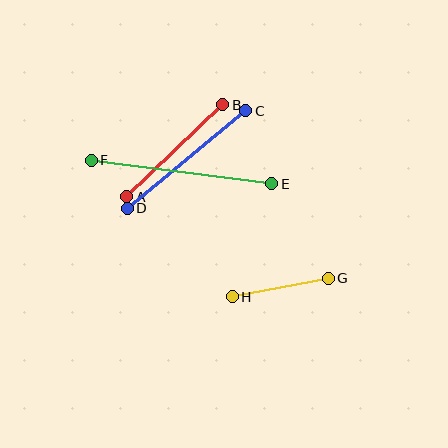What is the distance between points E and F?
The distance is approximately 182 pixels.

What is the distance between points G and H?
The distance is approximately 98 pixels.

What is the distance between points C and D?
The distance is approximately 153 pixels.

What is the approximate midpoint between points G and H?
The midpoint is at approximately (280, 287) pixels.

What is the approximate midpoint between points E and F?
The midpoint is at approximately (182, 172) pixels.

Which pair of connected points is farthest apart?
Points E and F are farthest apart.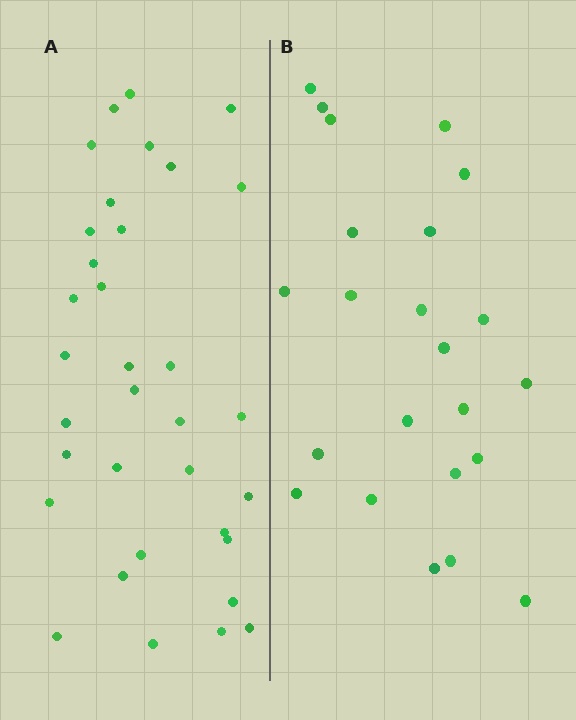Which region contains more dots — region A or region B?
Region A (the left region) has more dots.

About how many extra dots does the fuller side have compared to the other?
Region A has roughly 12 or so more dots than region B.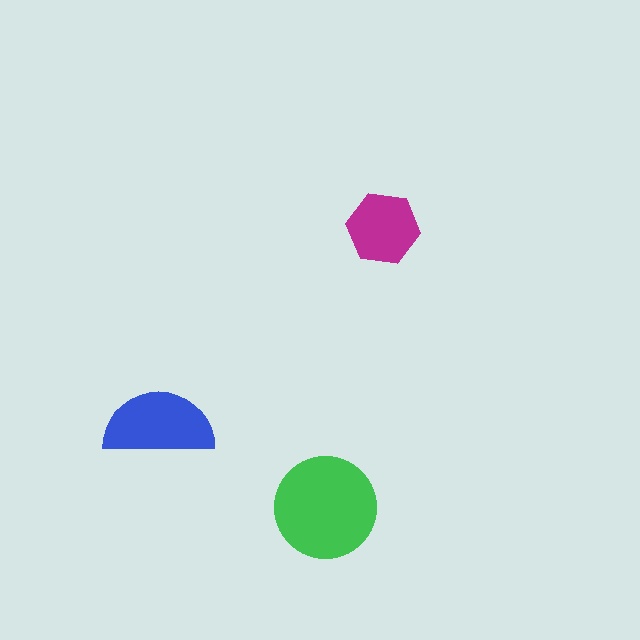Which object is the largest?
The green circle.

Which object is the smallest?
The magenta hexagon.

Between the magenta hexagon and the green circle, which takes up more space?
The green circle.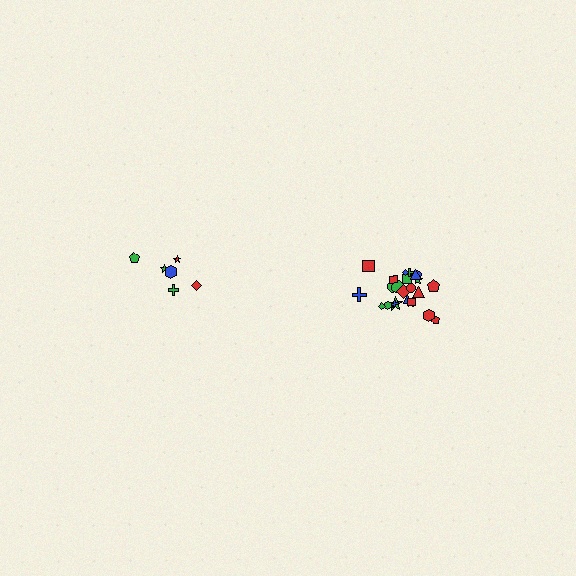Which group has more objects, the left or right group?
The right group.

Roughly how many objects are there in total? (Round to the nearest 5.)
Roughly 30 objects in total.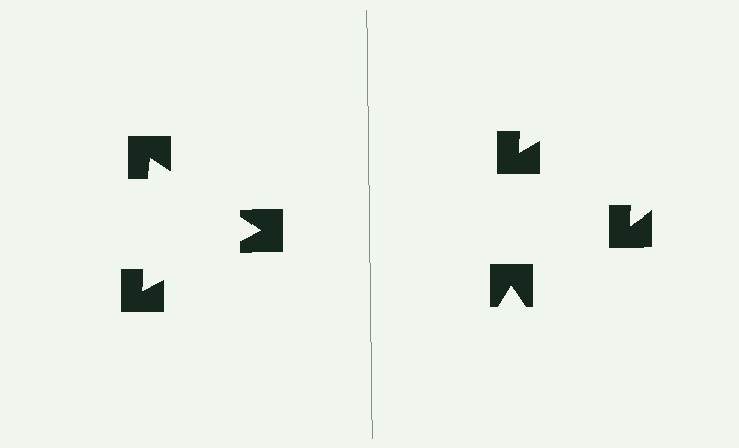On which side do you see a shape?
An illusory triangle appears on the left side. On the right side the wedge cuts are rotated, so no coherent shape forms.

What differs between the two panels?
The notched squares are positioned identically on both sides; only the wedge orientations differ. On the left they align to a triangle; on the right they are misaligned.